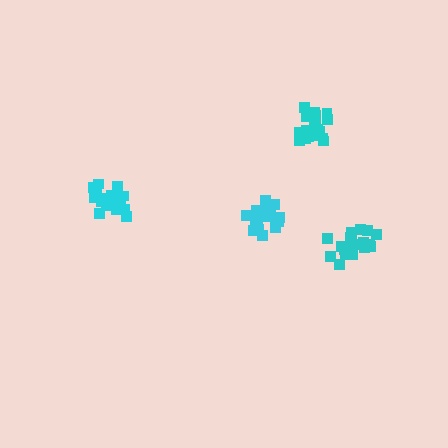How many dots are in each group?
Group 1: 19 dots, Group 2: 21 dots, Group 3: 20 dots, Group 4: 20 dots (80 total).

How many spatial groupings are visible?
There are 4 spatial groupings.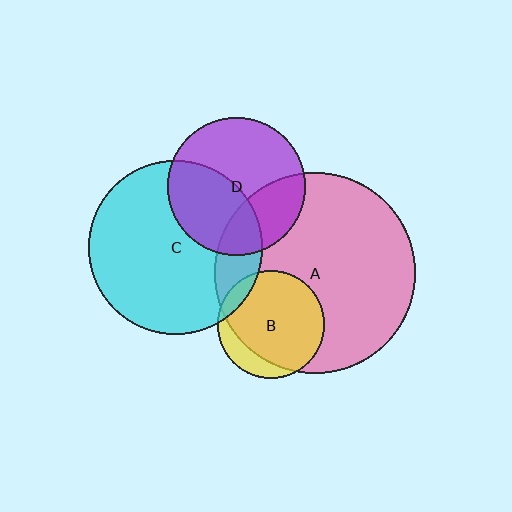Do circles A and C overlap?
Yes.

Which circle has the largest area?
Circle A (pink).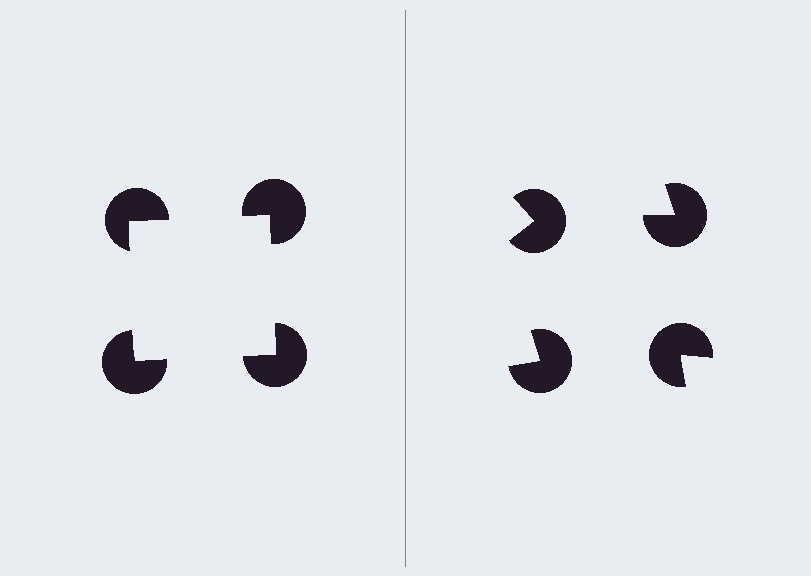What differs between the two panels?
The pac-man discs are positioned identically on both sides; only the wedge orientations differ. On the left they align to a square; on the right they are misaligned.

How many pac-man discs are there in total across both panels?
8 — 4 on each side.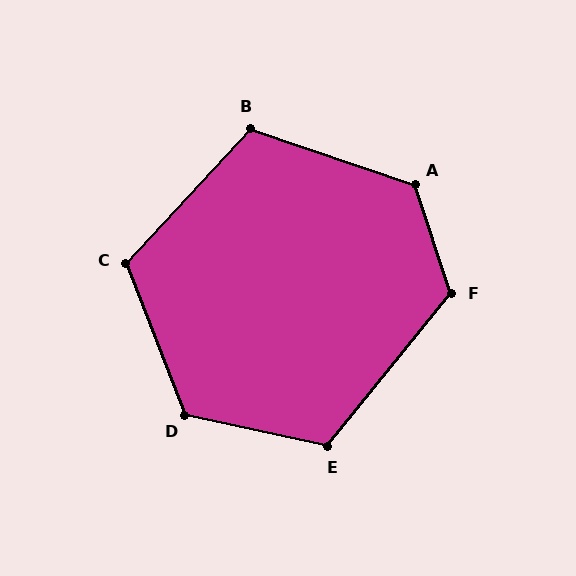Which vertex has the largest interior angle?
A, at approximately 127 degrees.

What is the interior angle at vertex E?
Approximately 116 degrees (obtuse).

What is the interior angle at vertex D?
Approximately 124 degrees (obtuse).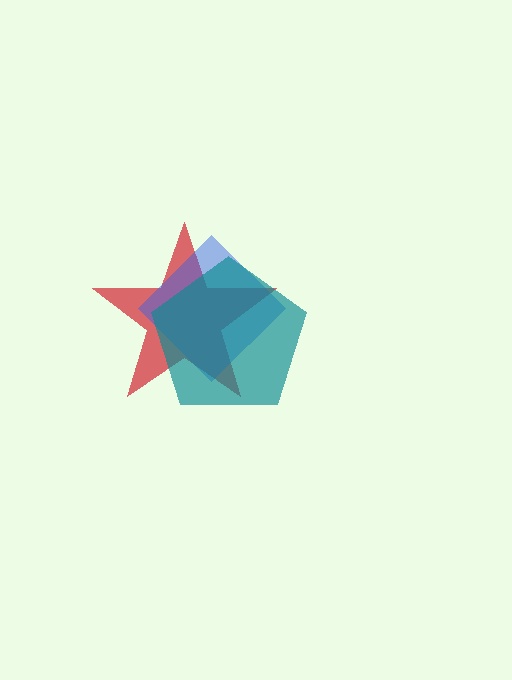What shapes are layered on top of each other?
The layered shapes are: a red star, a blue diamond, a teal pentagon.